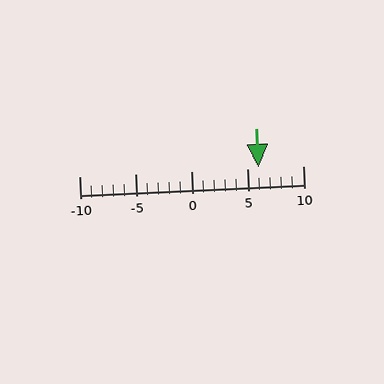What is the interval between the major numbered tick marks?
The major tick marks are spaced 5 units apart.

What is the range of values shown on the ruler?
The ruler shows values from -10 to 10.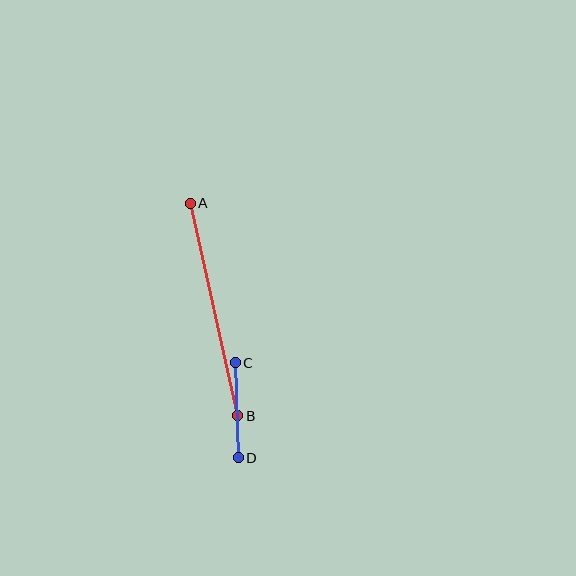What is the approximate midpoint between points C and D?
The midpoint is at approximately (237, 410) pixels.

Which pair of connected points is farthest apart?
Points A and B are farthest apart.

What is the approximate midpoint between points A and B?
The midpoint is at approximately (214, 310) pixels.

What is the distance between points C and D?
The distance is approximately 95 pixels.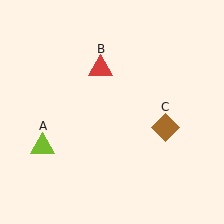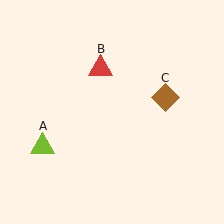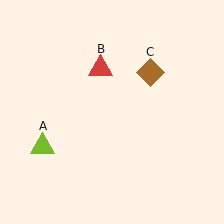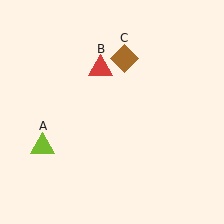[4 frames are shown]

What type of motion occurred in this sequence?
The brown diamond (object C) rotated counterclockwise around the center of the scene.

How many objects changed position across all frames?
1 object changed position: brown diamond (object C).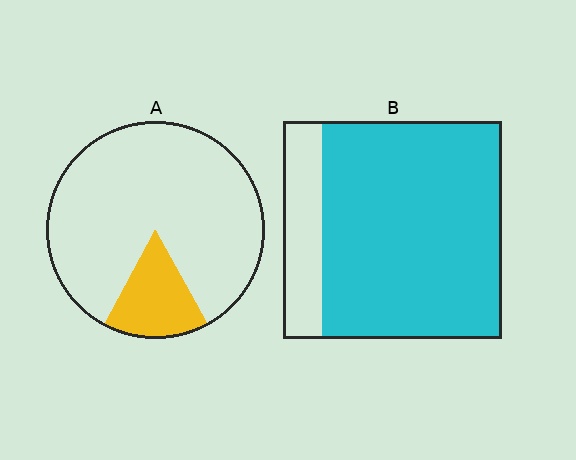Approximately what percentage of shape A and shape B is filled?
A is approximately 15% and B is approximately 80%.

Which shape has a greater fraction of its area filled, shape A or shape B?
Shape B.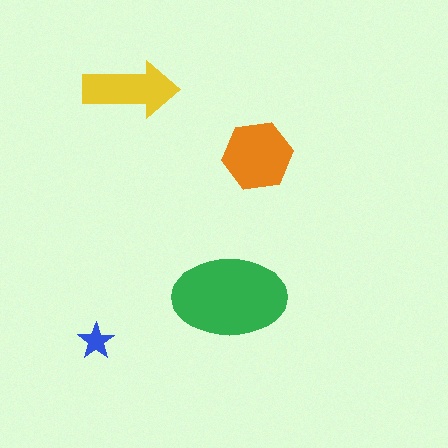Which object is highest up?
The yellow arrow is topmost.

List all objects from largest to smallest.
The green ellipse, the orange hexagon, the yellow arrow, the blue star.